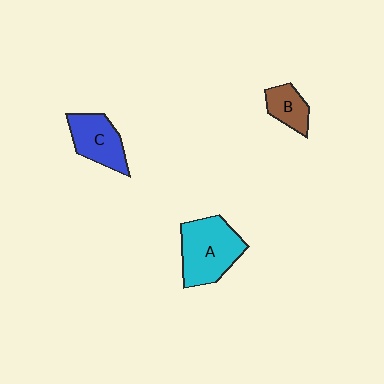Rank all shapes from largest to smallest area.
From largest to smallest: A (cyan), C (blue), B (brown).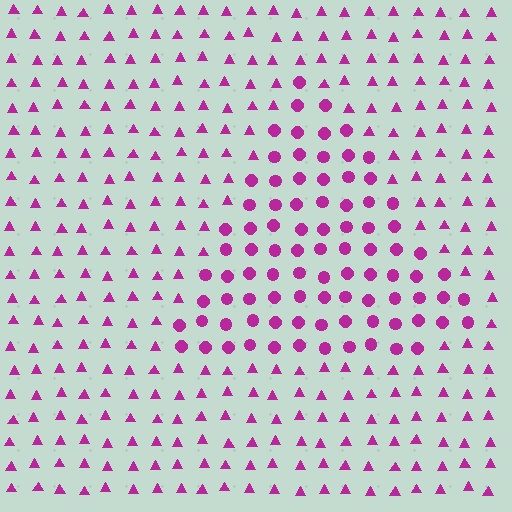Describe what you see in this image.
The image is filled with small magenta elements arranged in a uniform grid. A triangle-shaped region contains circles, while the surrounding area contains triangles. The boundary is defined purely by the change in element shape.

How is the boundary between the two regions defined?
The boundary is defined by a change in element shape: circles inside vs. triangles outside. All elements share the same color and spacing.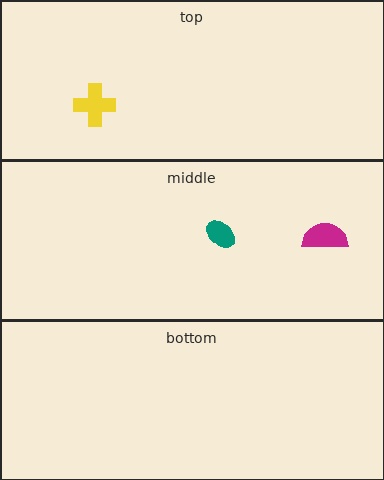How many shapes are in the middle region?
2.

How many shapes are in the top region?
1.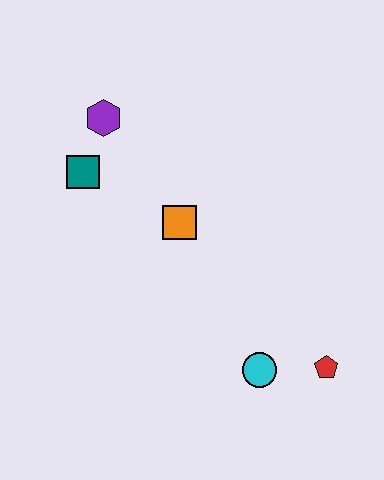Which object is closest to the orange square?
The teal square is closest to the orange square.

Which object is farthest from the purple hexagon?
The red pentagon is farthest from the purple hexagon.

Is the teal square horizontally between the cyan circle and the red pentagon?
No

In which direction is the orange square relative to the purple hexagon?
The orange square is below the purple hexagon.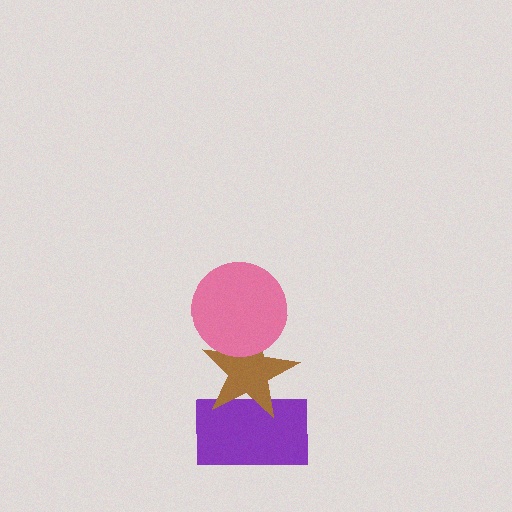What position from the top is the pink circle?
The pink circle is 1st from the top.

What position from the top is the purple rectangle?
The purple rectangle is 3rd from the top.